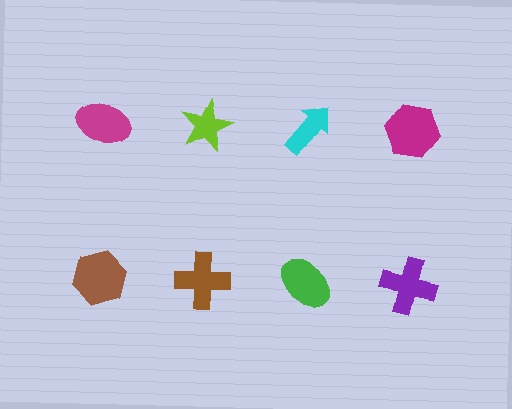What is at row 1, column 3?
A cyan arrow.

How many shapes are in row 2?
4 shapes.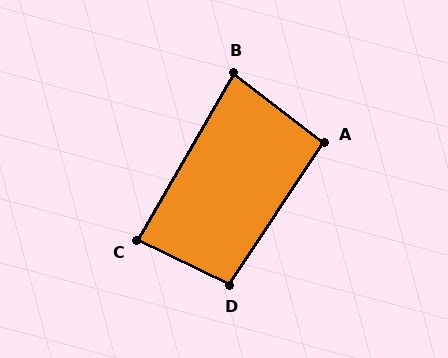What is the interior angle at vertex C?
Approximately 86 degrees (approximately right).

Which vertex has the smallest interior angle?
B, at approximately 82 degrees.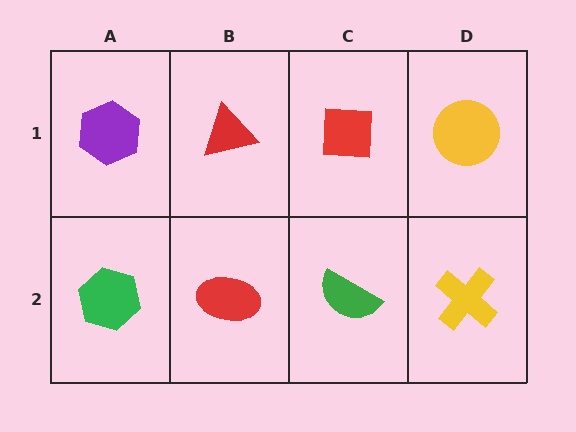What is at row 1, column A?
A purple hexagon.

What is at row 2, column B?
A red ellipse.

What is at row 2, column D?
A yellow cross.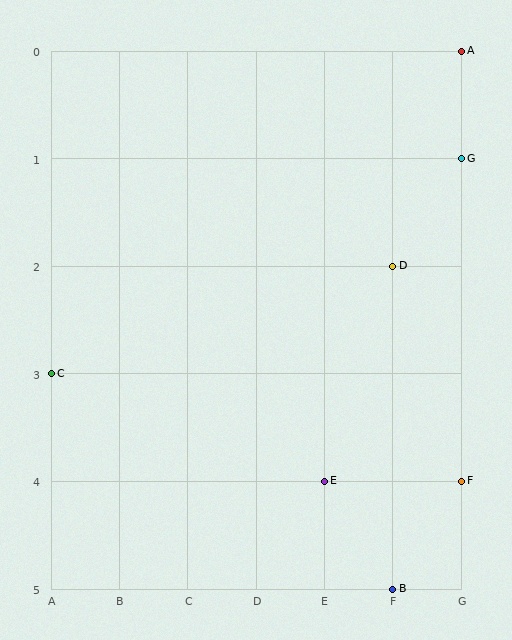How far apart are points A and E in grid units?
Points A and E are 2 columns and 4 rows apart (about 4.5 grid units diagonally).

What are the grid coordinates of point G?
Point G is at grid coordinates (G, 1).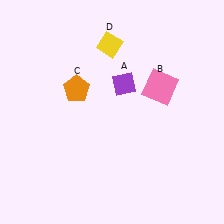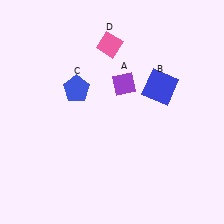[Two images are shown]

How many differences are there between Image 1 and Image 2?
There are 3 differences between the two images.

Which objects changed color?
B changed from pink to blue. C changed from orange to blue. D changed from yellow to pink.